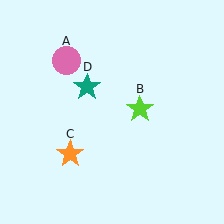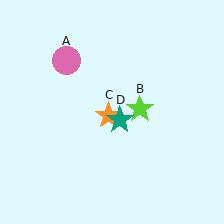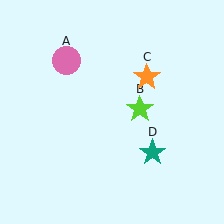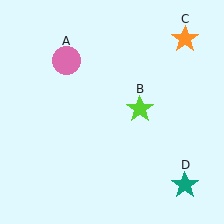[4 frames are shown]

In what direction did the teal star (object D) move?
The teal star (object D) moved down and to the right.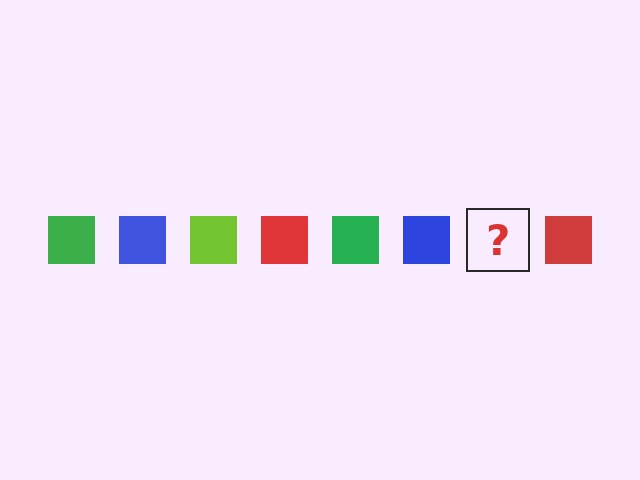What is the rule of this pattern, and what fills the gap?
The rule is that the pattern cycles through green, blue, lime, red squares. The gap should be filled with a lime square.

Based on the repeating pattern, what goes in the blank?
The blank should be a lime square.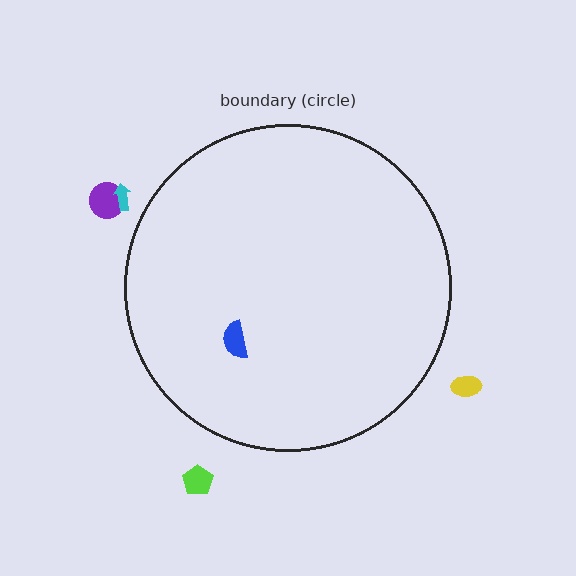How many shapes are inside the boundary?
1 inside, 4 outside.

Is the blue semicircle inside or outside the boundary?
Inside.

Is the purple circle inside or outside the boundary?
Outside.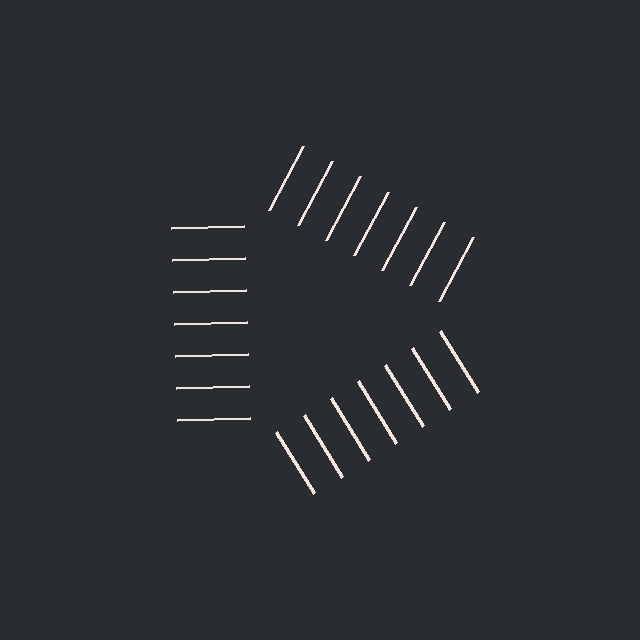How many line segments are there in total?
21 — 7 along each of the 3 edges.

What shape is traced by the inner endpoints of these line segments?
An illusory triangle — the line segments terminate on its edges but no continuous stroke is drawn.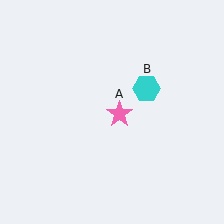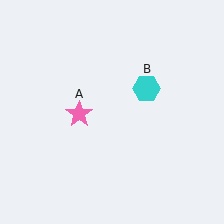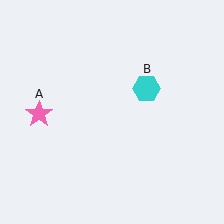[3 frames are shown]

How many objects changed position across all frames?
1 object changed position: pink star (object A).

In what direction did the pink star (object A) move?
The pink star (object A) moved left.